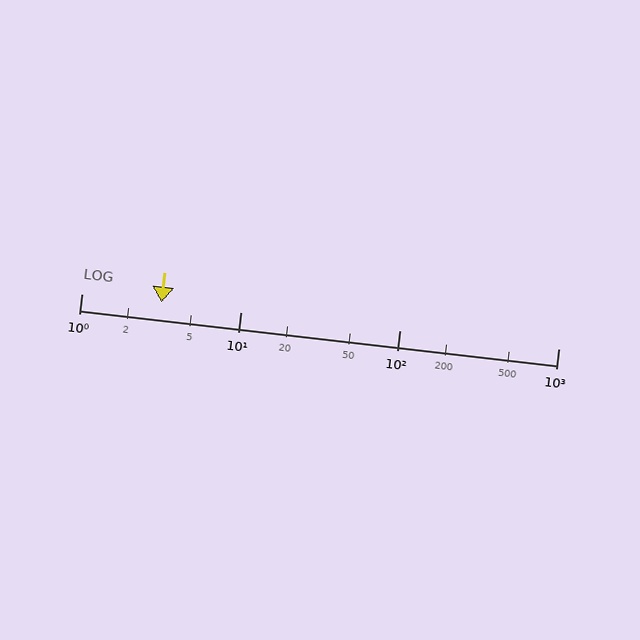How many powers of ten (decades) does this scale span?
The scale spans 3 decades, from 1 to 1000.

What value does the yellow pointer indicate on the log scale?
The pointer indicates approximately 3.2.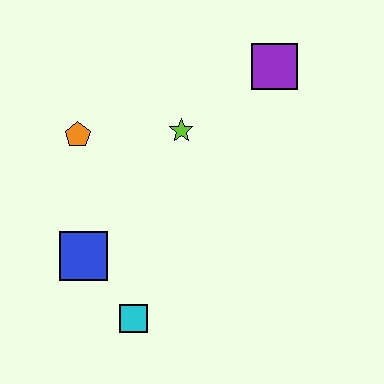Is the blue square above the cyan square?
Yes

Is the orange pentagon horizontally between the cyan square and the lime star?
No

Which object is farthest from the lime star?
The cyan square is farthest from the lime star.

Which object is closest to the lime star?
The orange pentagon is closest to the lime star.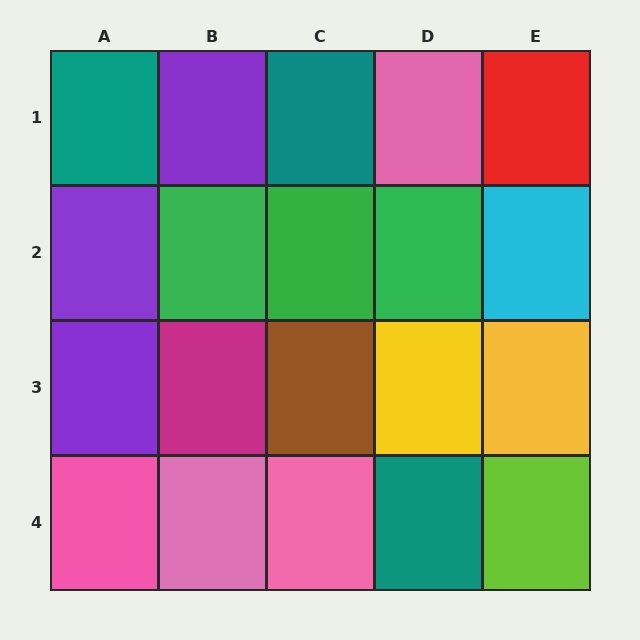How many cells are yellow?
2 cells are yellow.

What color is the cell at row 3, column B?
Magenta.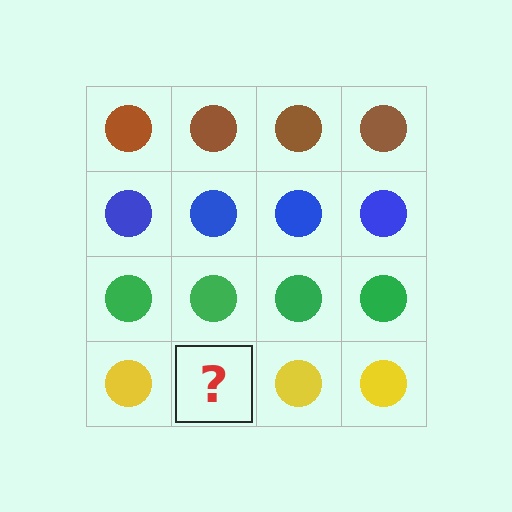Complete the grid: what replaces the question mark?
The question mark should be replaced with a yellow circle.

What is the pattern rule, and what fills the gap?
The rule is that each row has a consistent color. The gap should be filled with a yellow circle.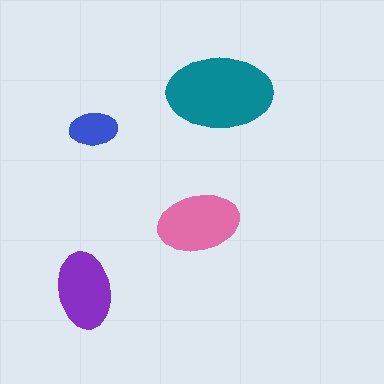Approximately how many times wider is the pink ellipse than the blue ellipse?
About 1.5 times wider.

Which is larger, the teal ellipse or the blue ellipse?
The teal one.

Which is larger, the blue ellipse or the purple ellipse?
The purple one.